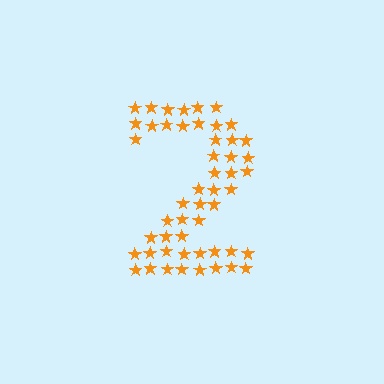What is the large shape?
The large shape is the digit 2.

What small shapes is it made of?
It is made of small stars.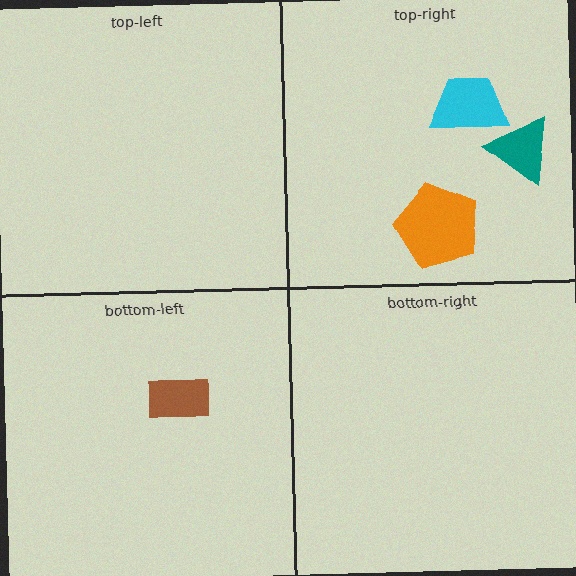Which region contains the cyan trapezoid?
The top-right region.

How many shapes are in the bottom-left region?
1.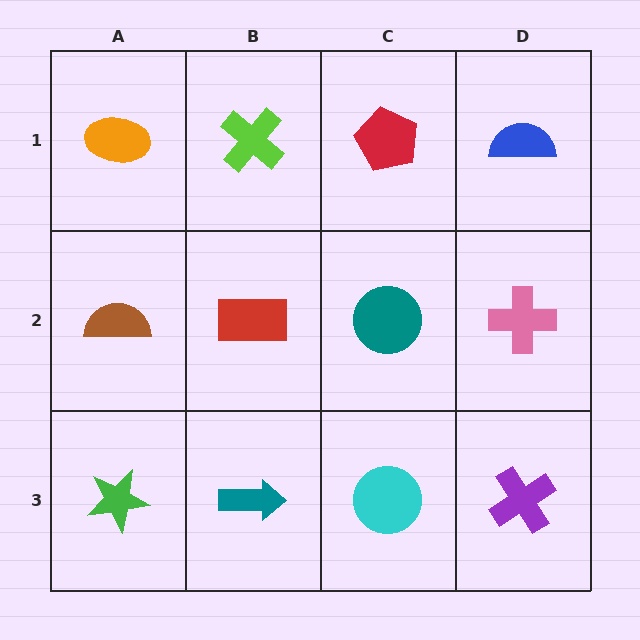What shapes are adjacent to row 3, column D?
A pink cross (row 2, column D), a cyan circle (row 3, column C).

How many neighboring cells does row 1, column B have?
3.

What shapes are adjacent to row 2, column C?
A red pentagon (row 1, column C), a cyan circle (row 3, column C), a red rectangle (row 2, column B), a pink cross (row 2, column D).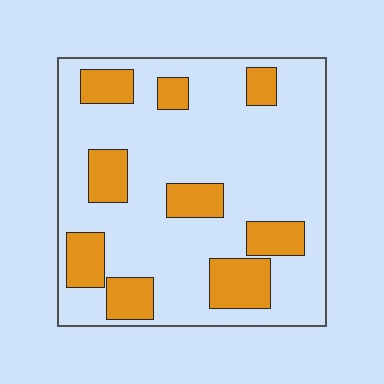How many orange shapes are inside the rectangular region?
9.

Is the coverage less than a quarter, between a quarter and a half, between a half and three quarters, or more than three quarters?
Less than a quarter.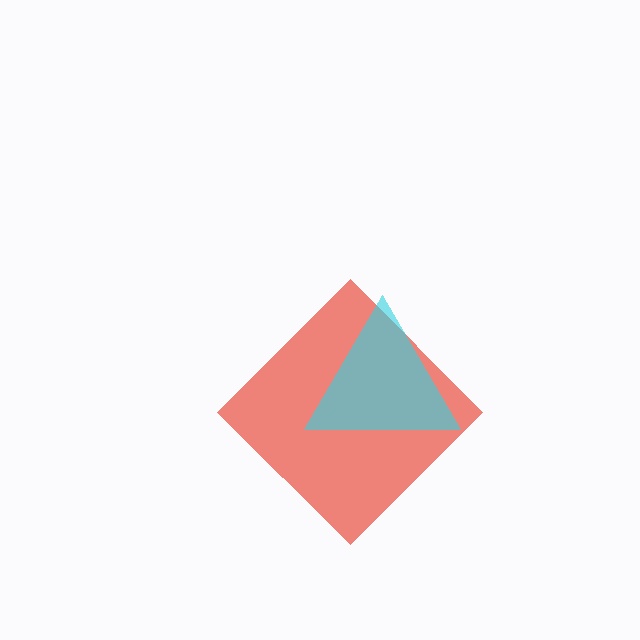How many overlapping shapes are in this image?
There are 2 overlapping shapes in the image.